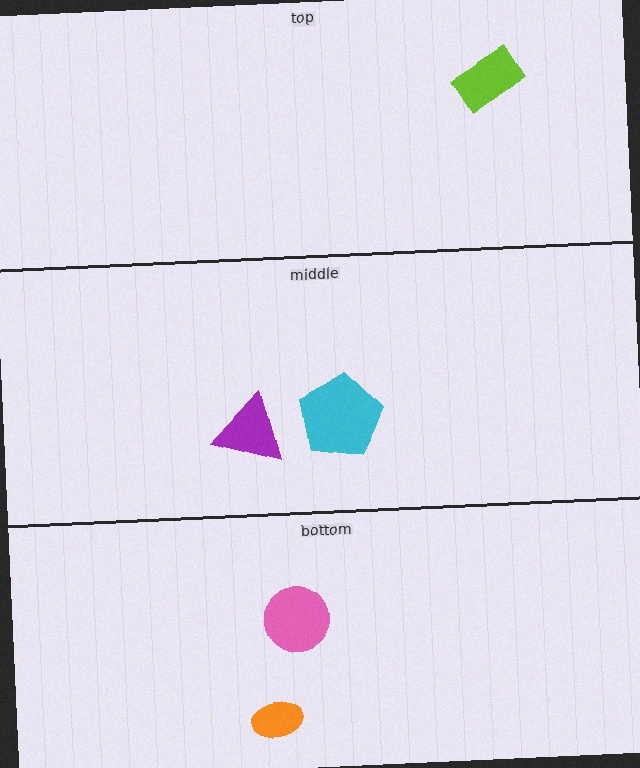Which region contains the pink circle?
The bottom region.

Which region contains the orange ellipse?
The bottom region.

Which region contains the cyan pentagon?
The middle region.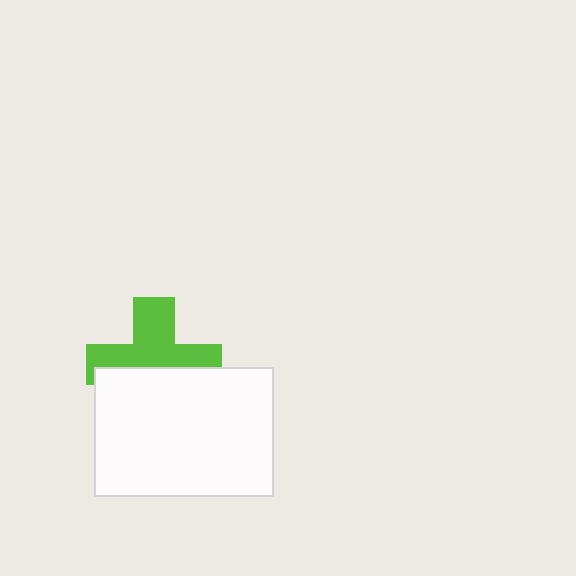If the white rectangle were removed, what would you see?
You would see the complete lime cross.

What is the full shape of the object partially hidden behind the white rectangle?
The partially hidden object is a lime cross.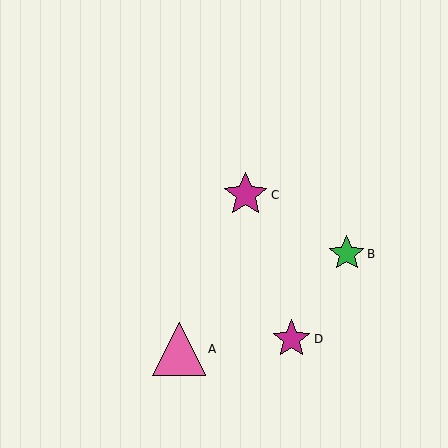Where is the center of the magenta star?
The center of the magenta star is at (291, 339).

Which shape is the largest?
The pink triangle (labeled A) is the largest.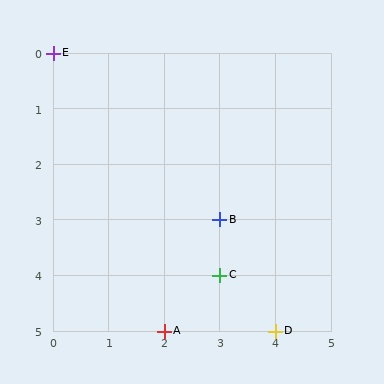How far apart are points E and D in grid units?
Points E and D are 4 columns and 5 rows apart (about 6.4 grid units diagonally).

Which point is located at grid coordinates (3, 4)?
Point C is at (3, 4).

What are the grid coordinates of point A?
Point A is at grid coordinates (2, 5).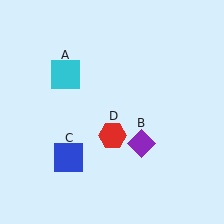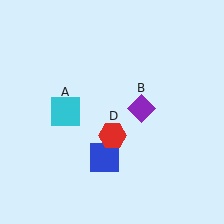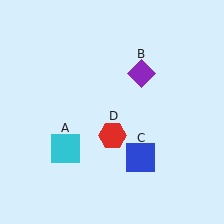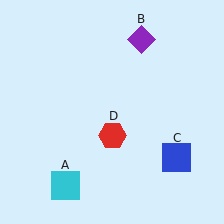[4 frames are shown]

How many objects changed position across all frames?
3 objects changed position: cyan square (object A), purple diamond (object B), blue square (object C).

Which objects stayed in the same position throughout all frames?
Red hexagon (object D) remained stationary.